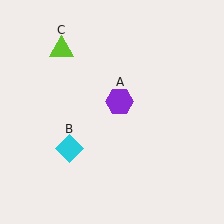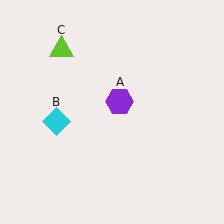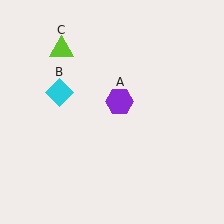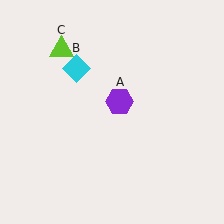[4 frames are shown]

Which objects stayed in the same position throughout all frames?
Purple hexagon (object A) and lime triangle (object C) remained stationary.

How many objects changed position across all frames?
1 object changed position: cyan diamond (object B).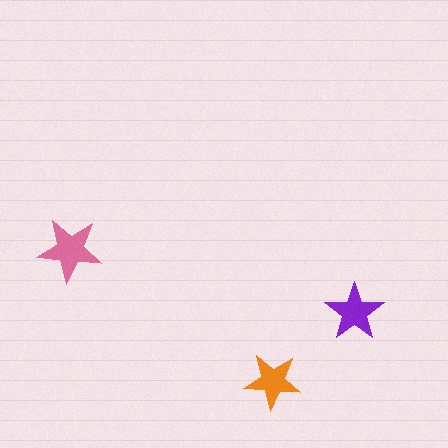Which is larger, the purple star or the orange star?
The purple one.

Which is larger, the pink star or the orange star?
The pink one.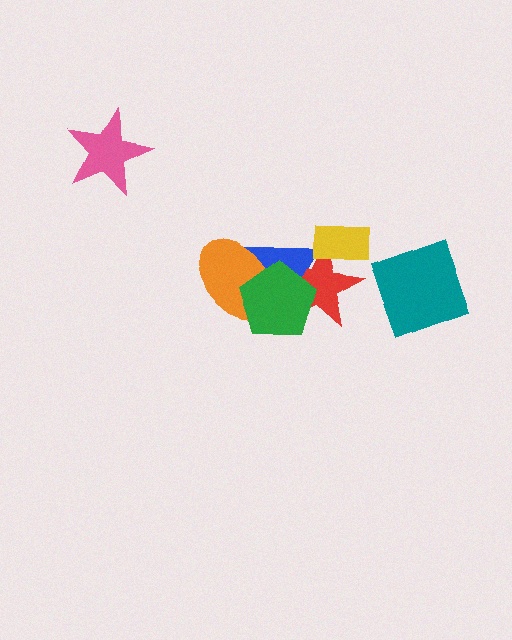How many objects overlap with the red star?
3 objects overlap with the red star.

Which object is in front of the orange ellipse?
The green pentagon is in front of the orange ellipse.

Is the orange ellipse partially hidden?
Yes, it is partially covered by another shape.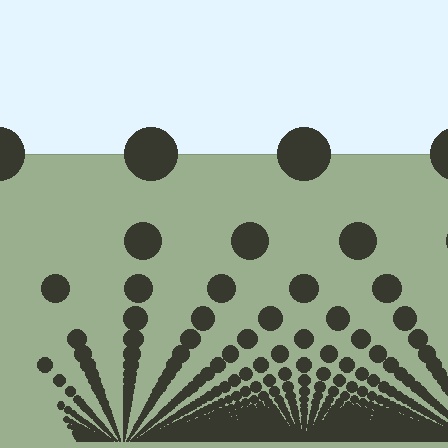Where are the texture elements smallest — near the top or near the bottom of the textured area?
Near the bottom.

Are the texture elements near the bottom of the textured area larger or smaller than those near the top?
Smaller. The gradient is inverted — elements near the bottom are smaller and denser.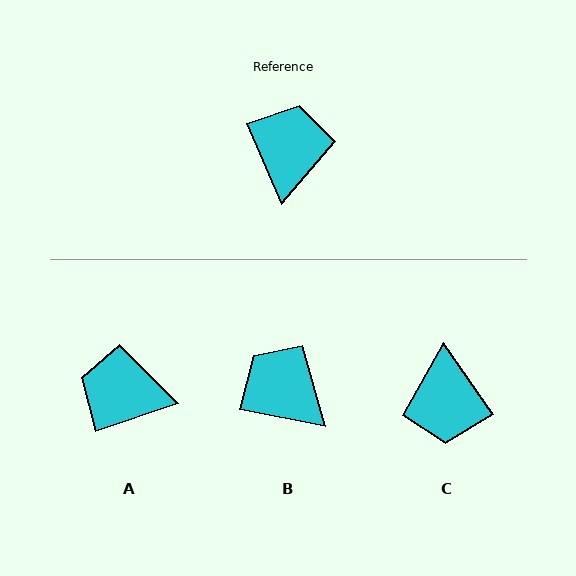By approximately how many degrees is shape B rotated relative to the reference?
Approximately 56 degrees counter-clockwise.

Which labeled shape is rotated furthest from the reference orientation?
C, about 168 degrees away.